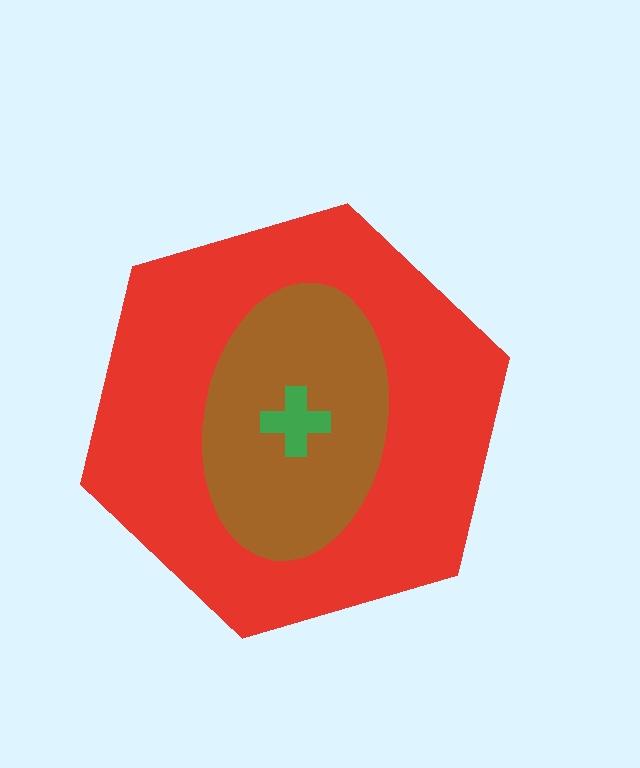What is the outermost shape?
The red hexagon.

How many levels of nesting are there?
3.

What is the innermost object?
The green cross.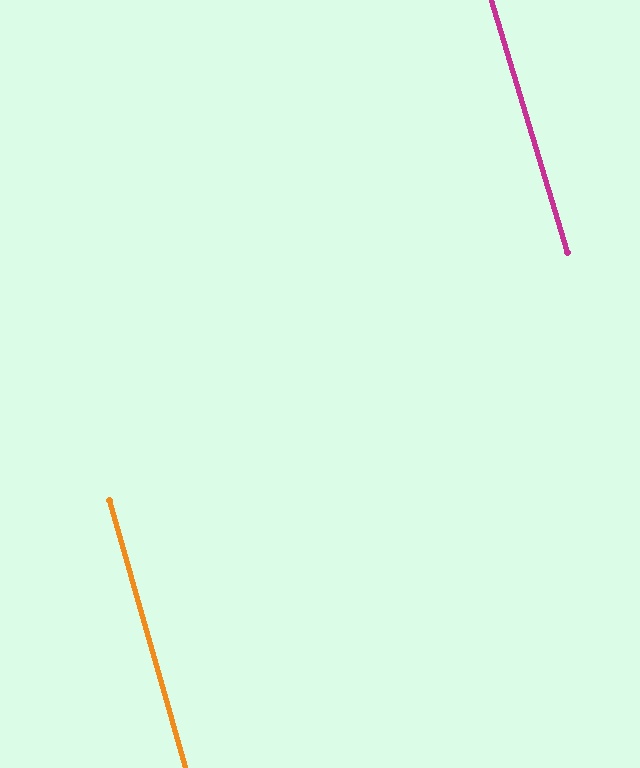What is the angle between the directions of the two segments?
Approximately 1 degree.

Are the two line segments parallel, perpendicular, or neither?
Parallel — their directions differ by only 0.8°.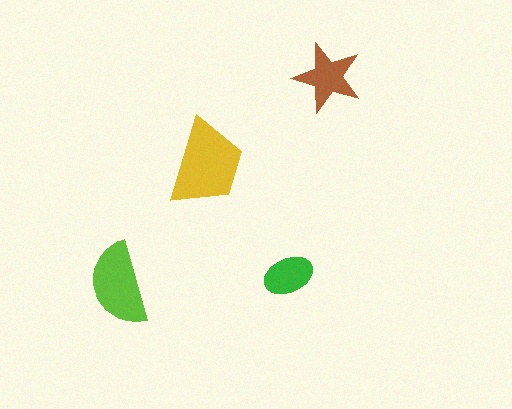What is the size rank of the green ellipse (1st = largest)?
4th.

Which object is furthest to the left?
The lime semicircle is leftmost.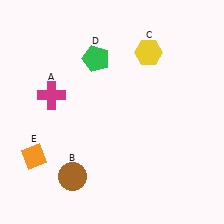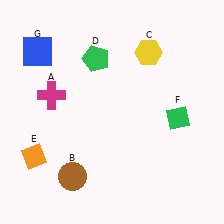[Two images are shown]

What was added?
A green diamond (F), a blue square (G) were added in Image 2.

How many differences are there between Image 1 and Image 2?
There are 2 differences between the two images.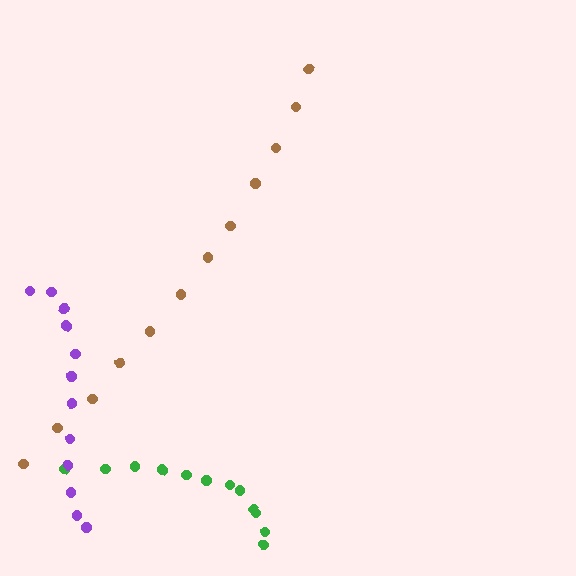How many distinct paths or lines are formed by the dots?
There are 3 distinct paths.